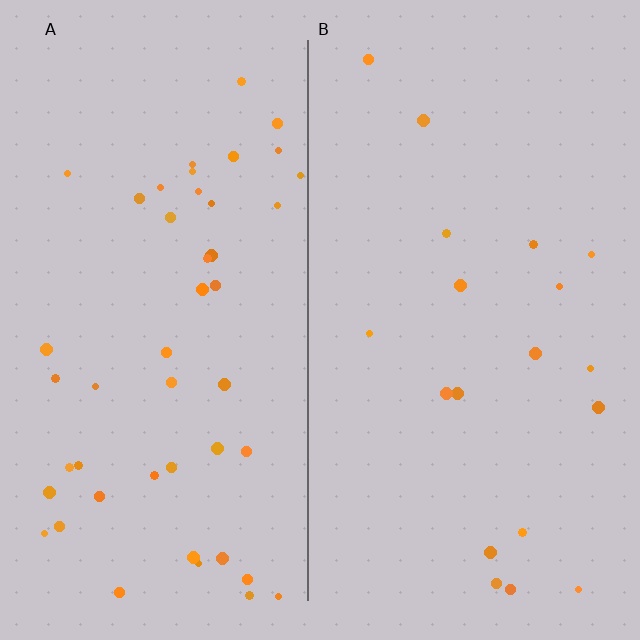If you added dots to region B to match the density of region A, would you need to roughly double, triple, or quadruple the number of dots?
Approximately double.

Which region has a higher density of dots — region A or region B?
A (the left).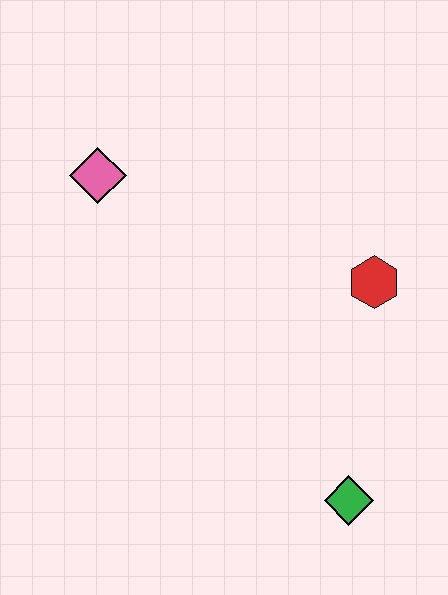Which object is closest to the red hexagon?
The green diamond is closest to the red hexagon.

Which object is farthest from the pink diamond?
The green diamond is farthest from the pink diamond.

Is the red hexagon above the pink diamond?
No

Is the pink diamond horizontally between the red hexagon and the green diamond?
No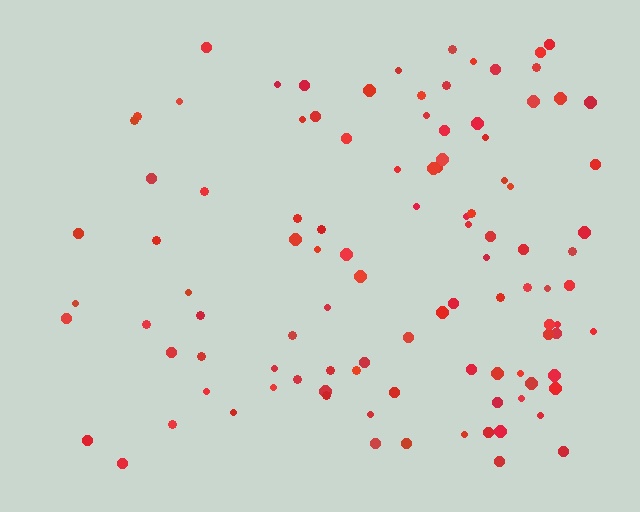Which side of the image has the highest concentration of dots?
The right.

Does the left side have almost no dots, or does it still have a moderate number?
Still a moderate number, just noticeably fewer than the right.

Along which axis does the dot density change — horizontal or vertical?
Horizontal.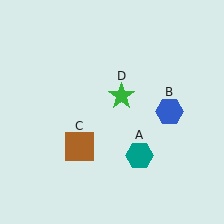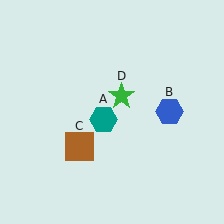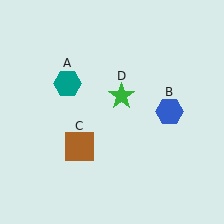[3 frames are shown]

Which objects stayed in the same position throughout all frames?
Blue hexagon (object B) and brown square (object C) and green star (object D) remained stationary.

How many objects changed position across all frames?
1 object changed position: teal hexagon (object A).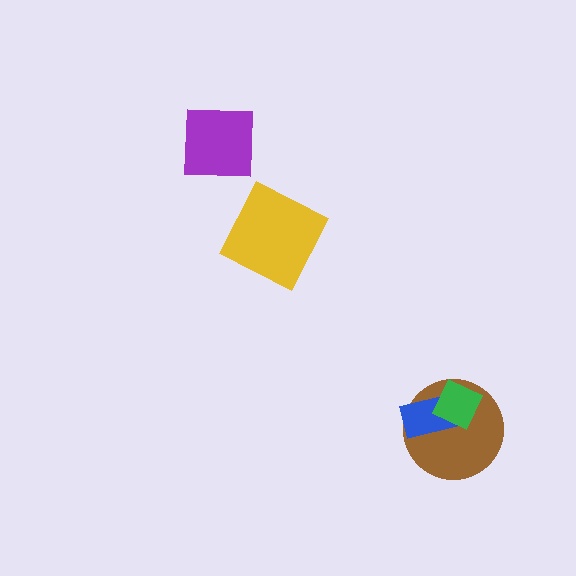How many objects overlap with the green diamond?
2 objects overlap with the green diamond.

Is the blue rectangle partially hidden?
Yes, it is partially covered by another shape.